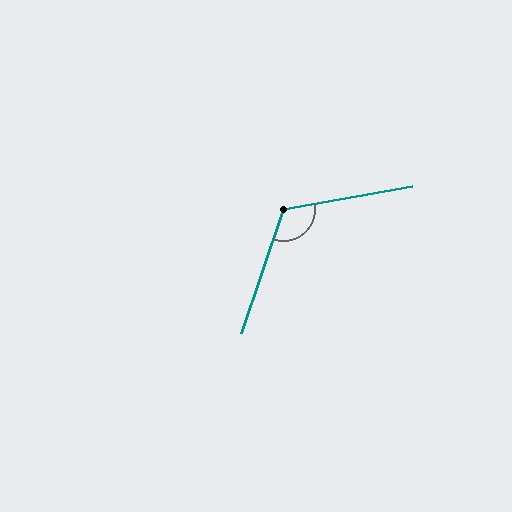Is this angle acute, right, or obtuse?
It is obtuse.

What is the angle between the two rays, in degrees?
Approximately 119 degrees.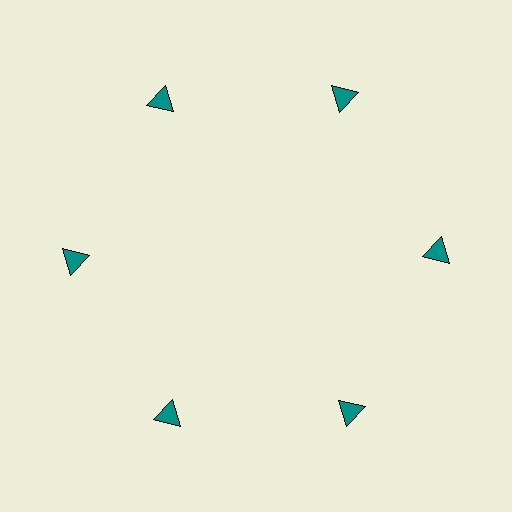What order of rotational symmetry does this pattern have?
This pattern has 6-fold rotational symmetry.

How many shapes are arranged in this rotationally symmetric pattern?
There are 6 shapes, arranged in 6 groups of 1.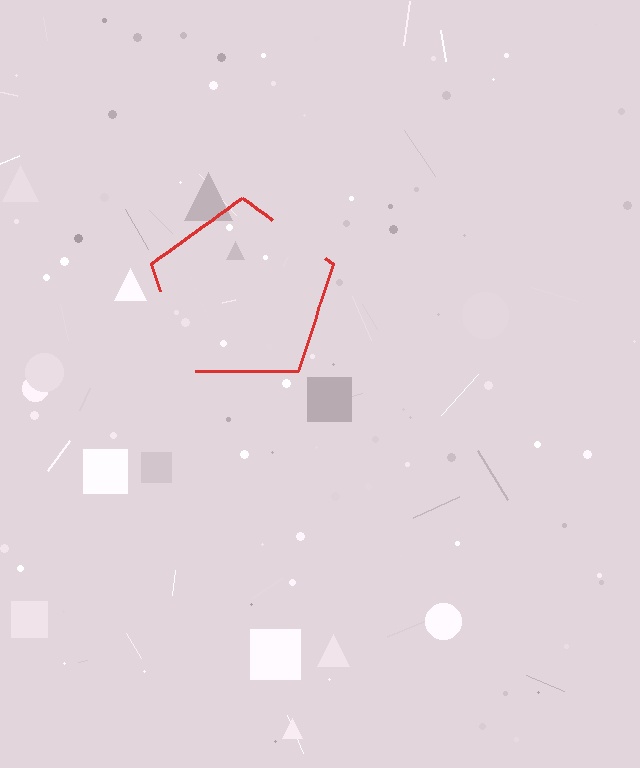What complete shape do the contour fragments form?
The contour fragments form a pentagon.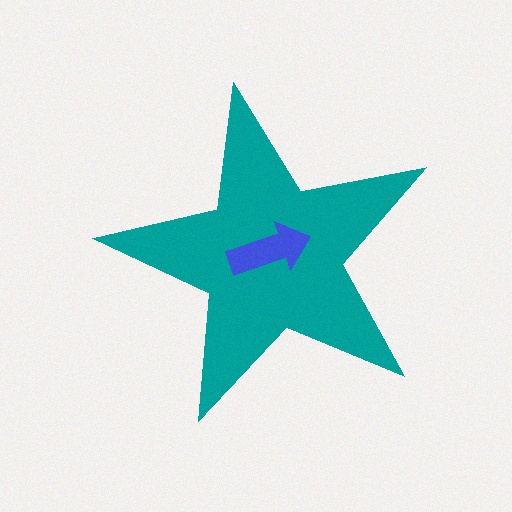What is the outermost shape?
The teal star.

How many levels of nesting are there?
2.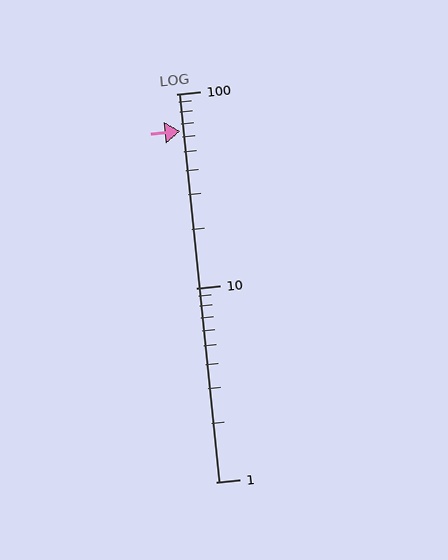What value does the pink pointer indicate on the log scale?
The pointer indicates approximately 64.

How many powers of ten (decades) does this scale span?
The scale spans 2 decades, from 1 to 100.